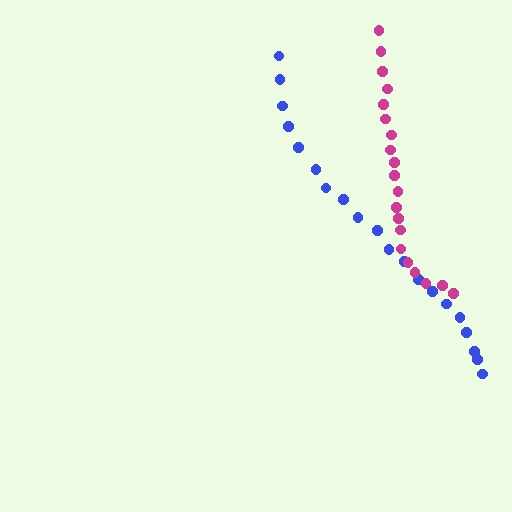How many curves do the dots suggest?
There are 2 distinct paths.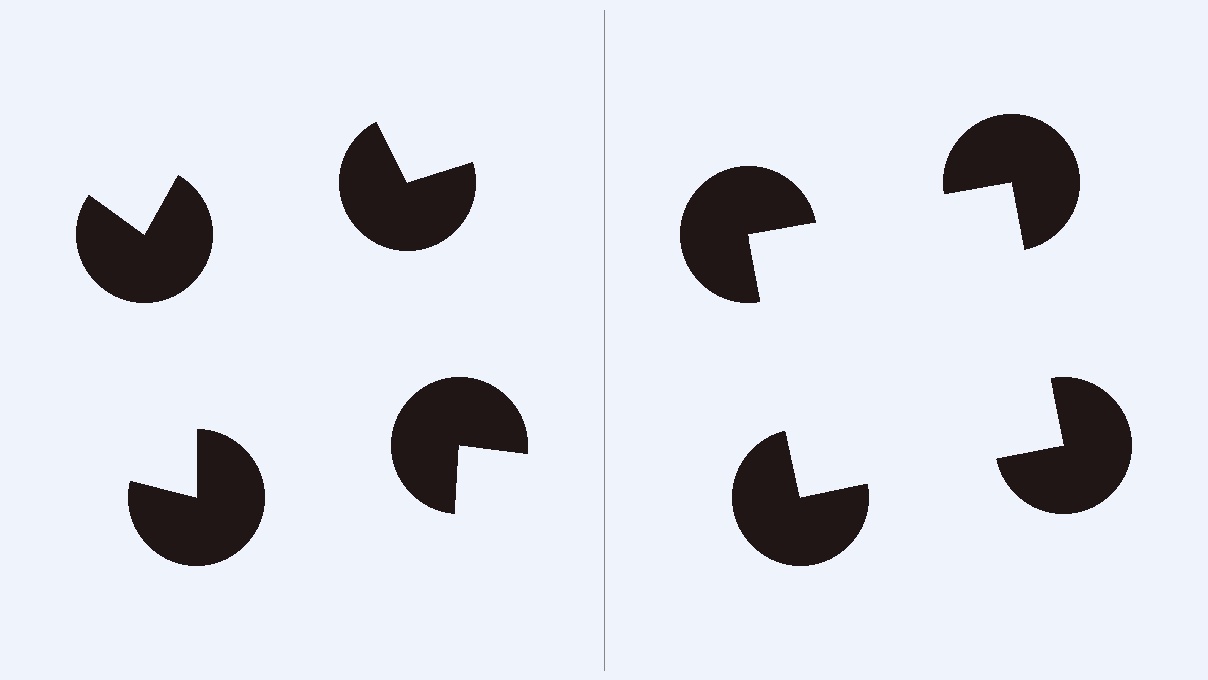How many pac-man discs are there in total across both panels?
8 — 4 on each side.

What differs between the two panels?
The pac-man discs are positioned identically on both sides; only the wedge orientations differ. On the right they align to a square; on the left they are misaligned.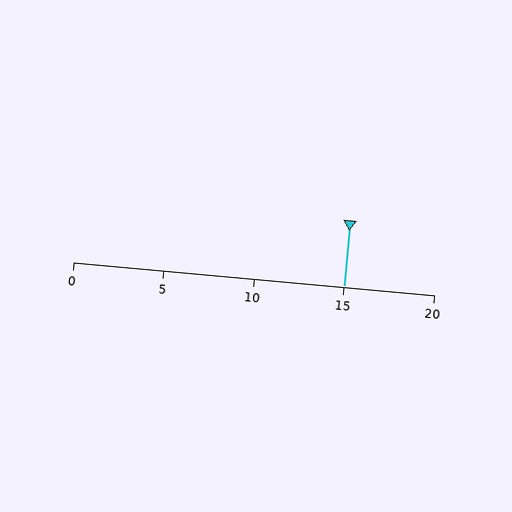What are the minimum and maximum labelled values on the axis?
The axis runs from 0 to 20.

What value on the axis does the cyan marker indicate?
The marker indicates approximately 15.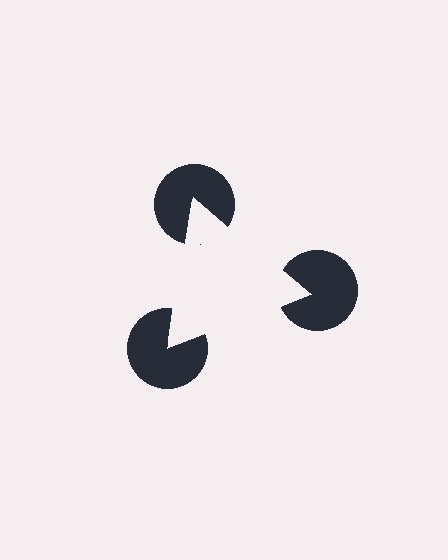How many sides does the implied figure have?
3 sides.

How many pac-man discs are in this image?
There are 3 — one at each vertex of the illusory triangle.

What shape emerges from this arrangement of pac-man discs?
An illusory triangle — its edges are inferred from the aligned wedge cuts in the pac-man discs, not physically drawn.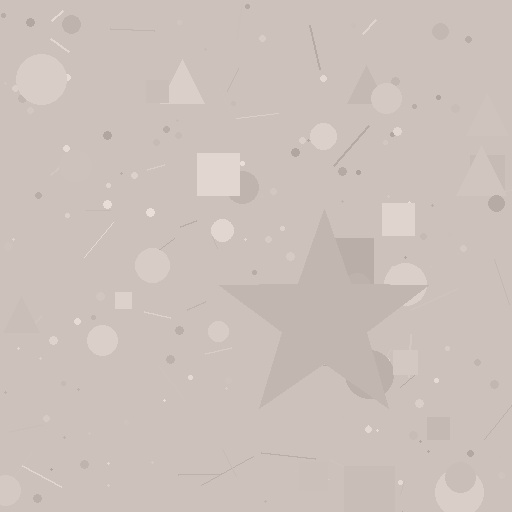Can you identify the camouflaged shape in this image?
The camouflaged shape is a star.